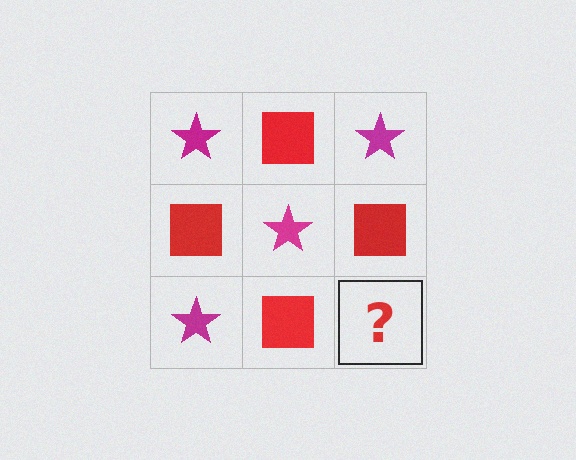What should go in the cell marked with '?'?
The missing cell should contain a magenta star.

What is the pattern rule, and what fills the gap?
The rule is that it alternates magenta star and red square in a checkerboard pattern. The gap should be filled with a magenta star.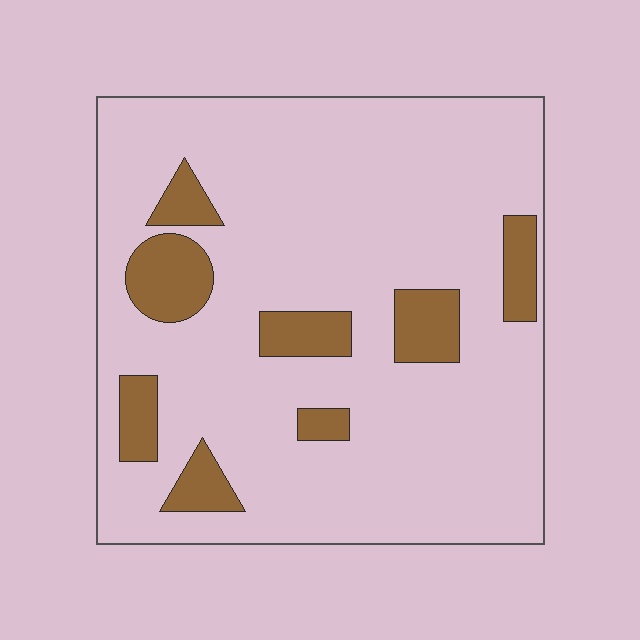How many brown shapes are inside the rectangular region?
8.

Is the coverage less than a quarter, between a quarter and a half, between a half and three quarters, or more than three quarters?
Less than a quarter.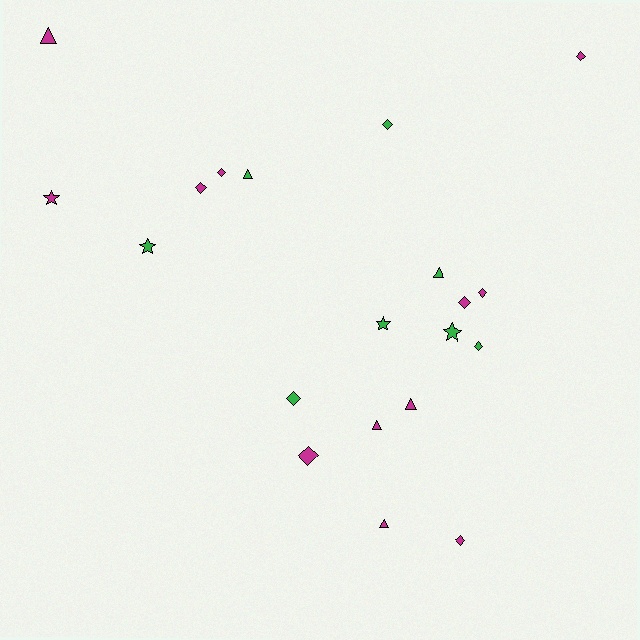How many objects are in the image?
There are 20 objects.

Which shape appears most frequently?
Diamond, with 10 objects.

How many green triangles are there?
There are 2 green triangles.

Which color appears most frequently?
Magenta, with 12 objects.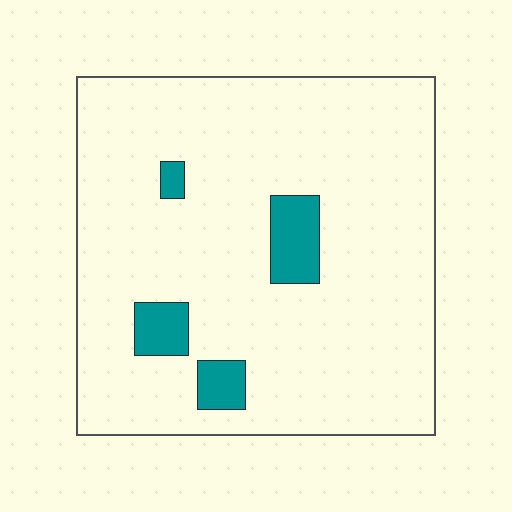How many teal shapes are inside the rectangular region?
4.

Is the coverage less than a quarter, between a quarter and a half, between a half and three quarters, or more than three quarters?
Less than a quarter.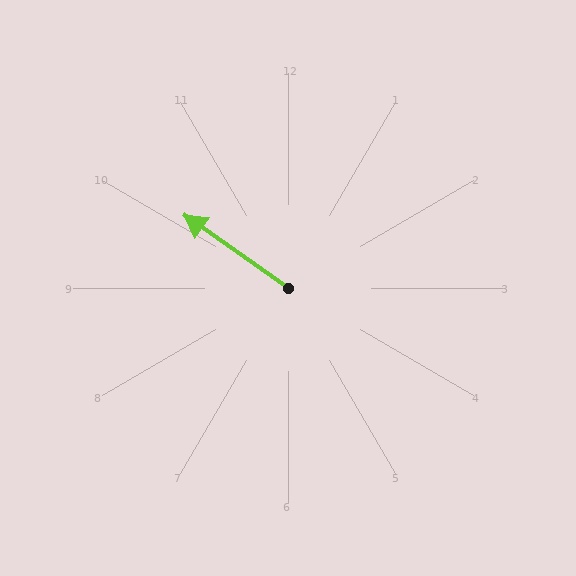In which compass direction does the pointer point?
Northwest.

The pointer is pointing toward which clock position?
Roughly 10 o'clock.